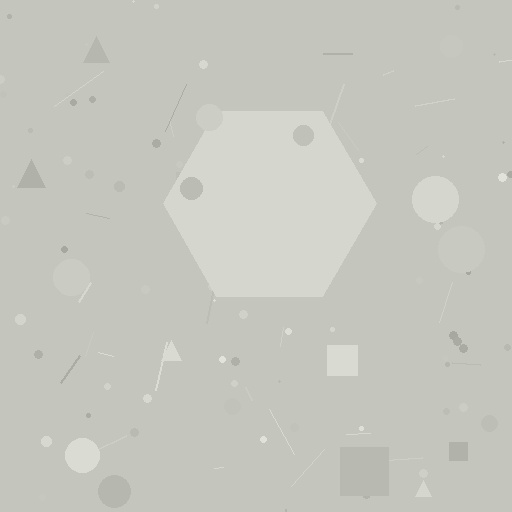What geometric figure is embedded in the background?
A hexagon is embedded in the background.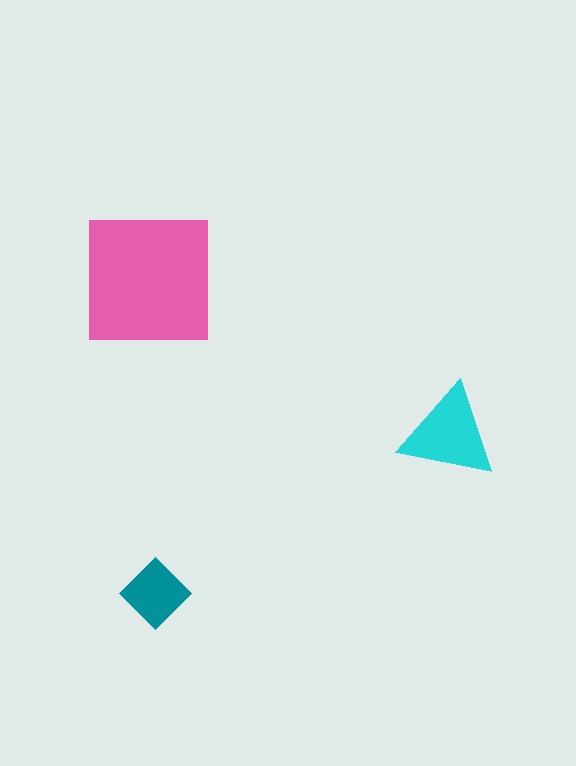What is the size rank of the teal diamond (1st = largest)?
3rd.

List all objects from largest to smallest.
The pink square, the cyan triangle, the teal diamond.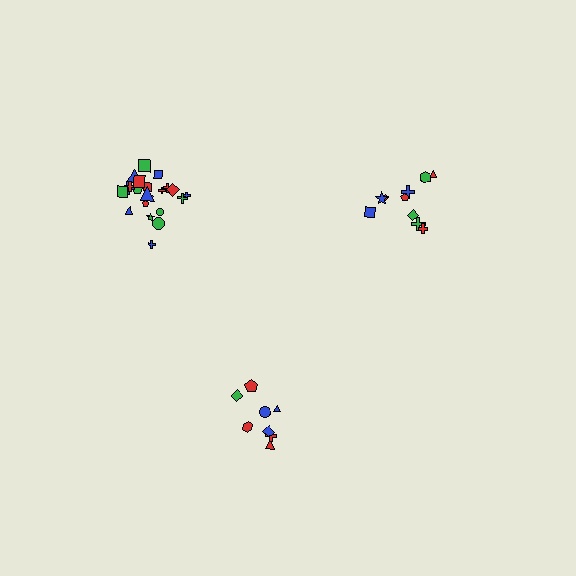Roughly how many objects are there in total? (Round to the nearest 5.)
Roughly 40 objects in total.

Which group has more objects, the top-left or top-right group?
The top-left group.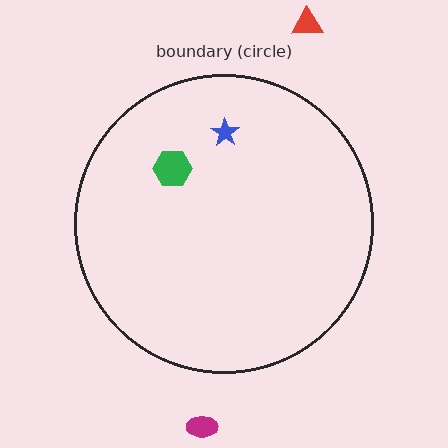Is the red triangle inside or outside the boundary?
Outside.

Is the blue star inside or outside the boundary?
Inside.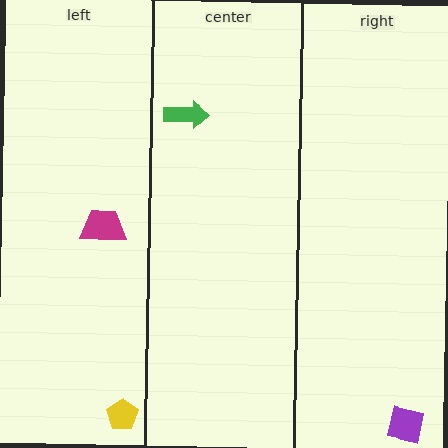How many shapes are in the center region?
1.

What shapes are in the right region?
The purple square.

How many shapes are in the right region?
1.